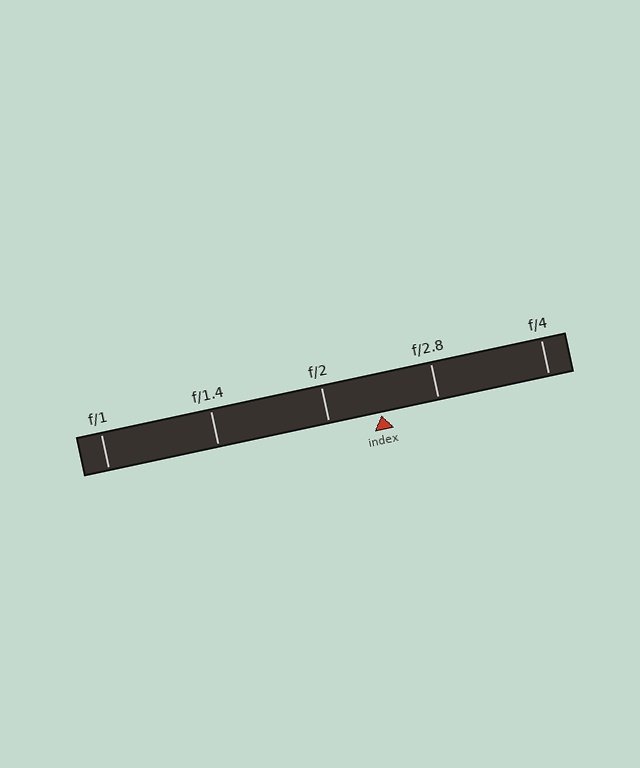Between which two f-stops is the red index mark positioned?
The index mark is between f/2 and f/2.8.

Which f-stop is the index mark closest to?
The index mark is closest to f/2.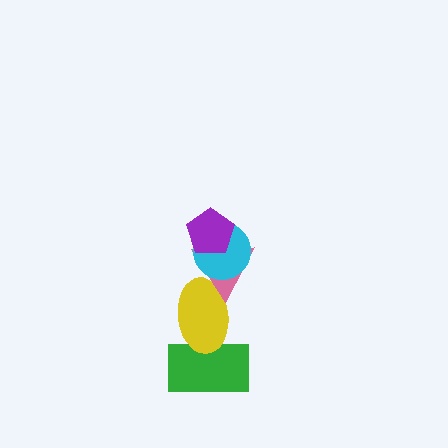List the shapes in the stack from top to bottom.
From top to bottom: the purple pentagon, the cyan circle, the pink triangle, the yellow ellipse, the green rectangle.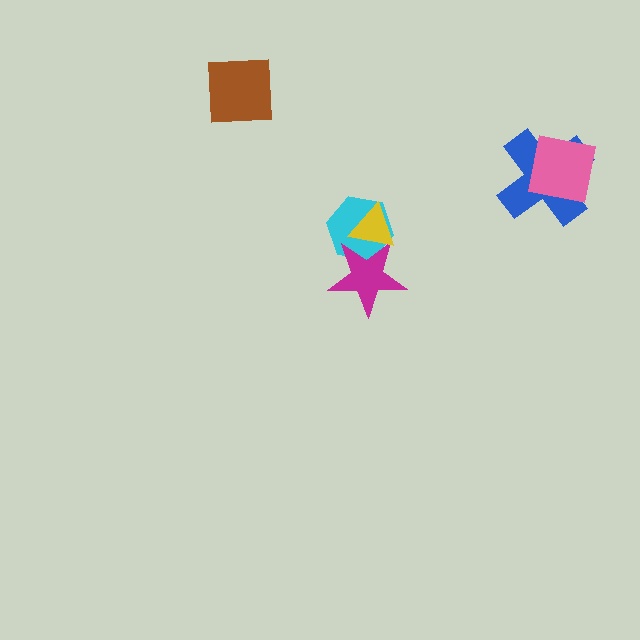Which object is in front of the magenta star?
The yellow triangle is in front of the magenta star.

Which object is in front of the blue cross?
The pink square is in front of the blue cross.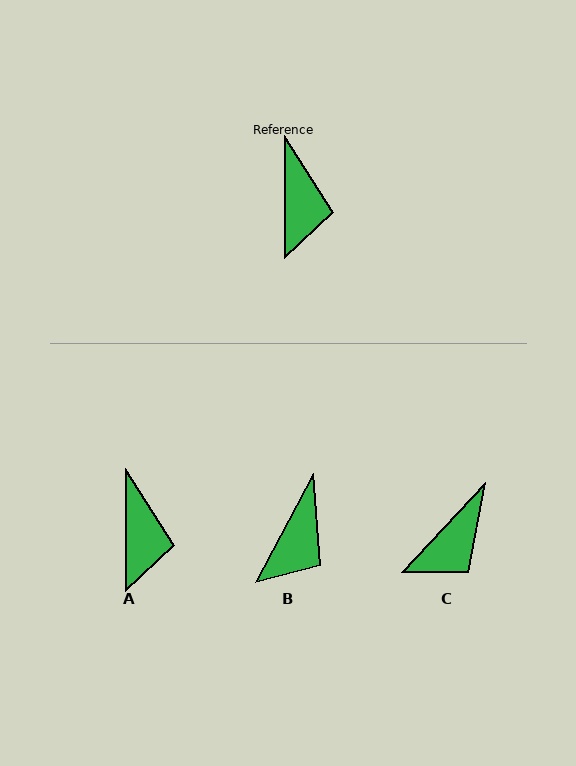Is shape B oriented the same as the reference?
No, it is off by about 28 degrees.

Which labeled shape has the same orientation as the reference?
A.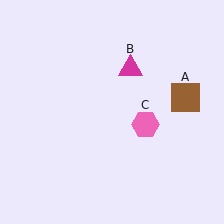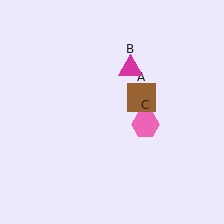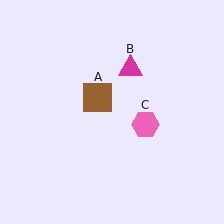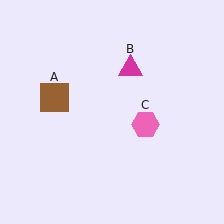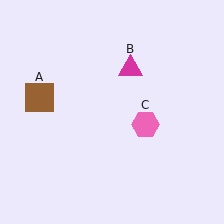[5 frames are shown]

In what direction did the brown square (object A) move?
The brown square (object A) moved left.